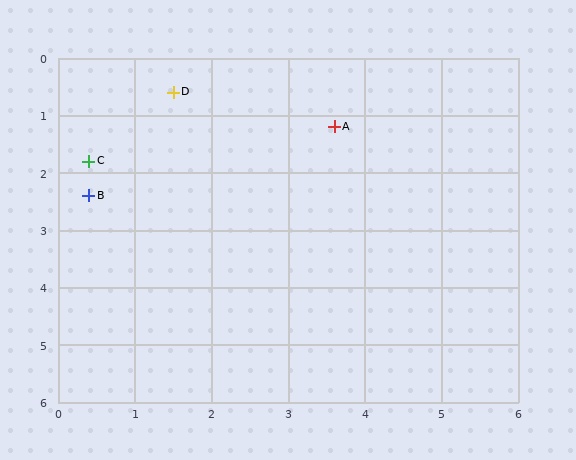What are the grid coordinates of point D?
Point D is at approximately (1.5, 0.6).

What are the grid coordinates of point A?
Point A is at approximately (3.6, 1.2).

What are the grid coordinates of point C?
Point C is at approximately (0.4, 1.8).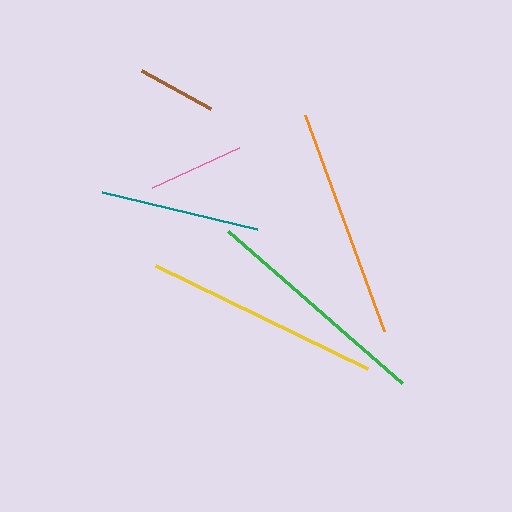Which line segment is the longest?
The yellow line is the longest at approximately 236 pixels.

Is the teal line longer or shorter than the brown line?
The teal line is longer than the brown line.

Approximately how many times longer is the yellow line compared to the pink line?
The yellow line is approximately 2.5 times the length of the pink line.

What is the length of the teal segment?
The teal segment is approximately 159 pixels long.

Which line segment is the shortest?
The brown line is the shortest at approximately 79 pixels.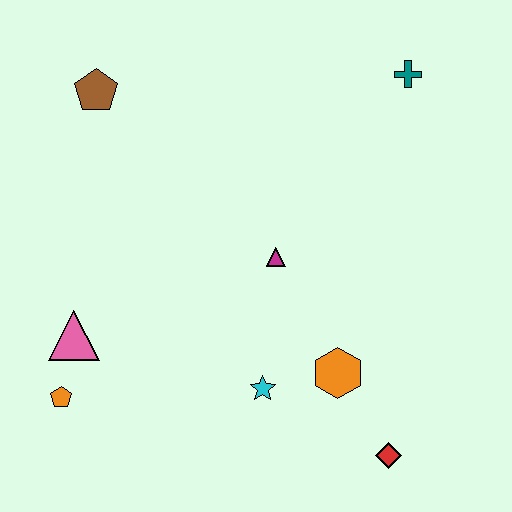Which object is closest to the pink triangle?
The orange pentagon is closest to the pink triangle.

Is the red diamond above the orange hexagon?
No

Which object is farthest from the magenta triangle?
The orange pentagon is farthest from the magenta triangle.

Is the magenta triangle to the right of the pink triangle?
Yes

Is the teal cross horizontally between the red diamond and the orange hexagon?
No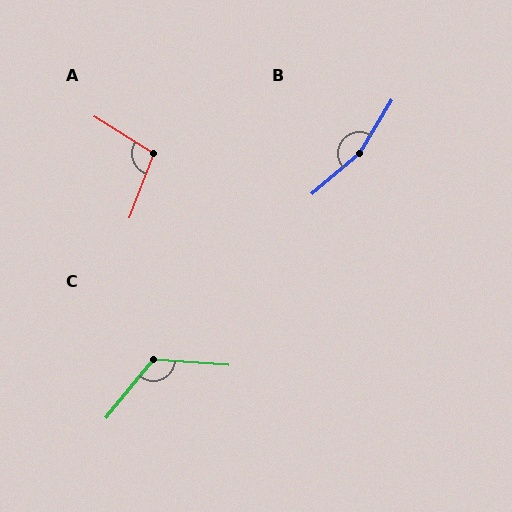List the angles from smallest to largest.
A (101°), C (125°), B (161°).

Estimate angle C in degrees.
Approximately 125 degrees.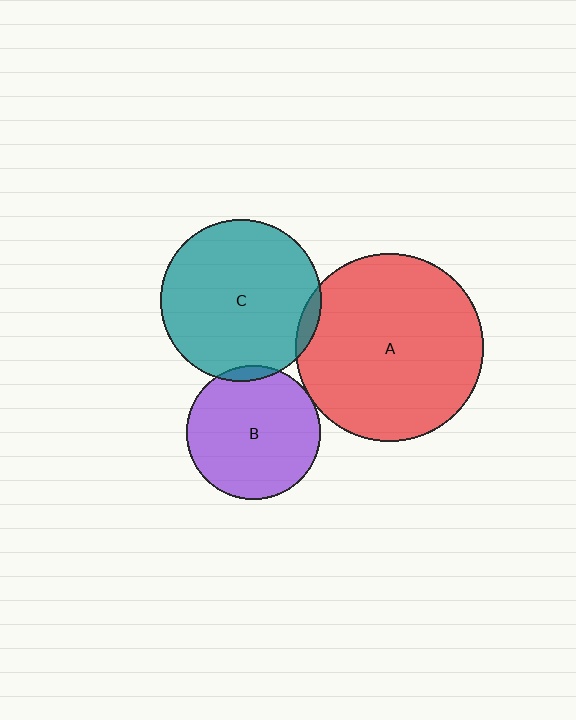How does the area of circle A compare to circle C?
Approximately 1.3 times.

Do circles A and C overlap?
Yes.